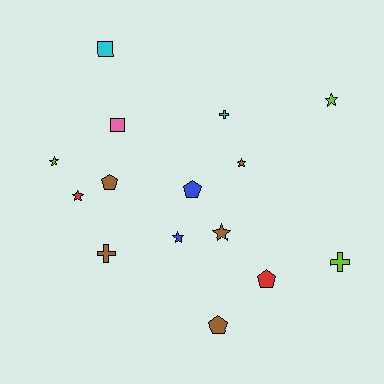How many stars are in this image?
There are 6 stars.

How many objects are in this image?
There are 15 objects.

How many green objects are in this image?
There are no green objects.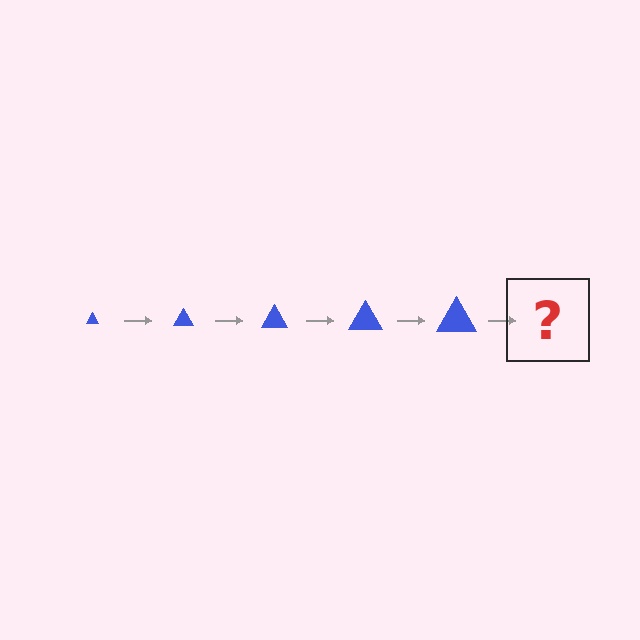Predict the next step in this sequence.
The next step is a blue triangle, larger than the previous one.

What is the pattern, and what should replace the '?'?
The pattern is that the triangle gets progressively larger each step. The '?' should be a blue triangle, larger than the previous one.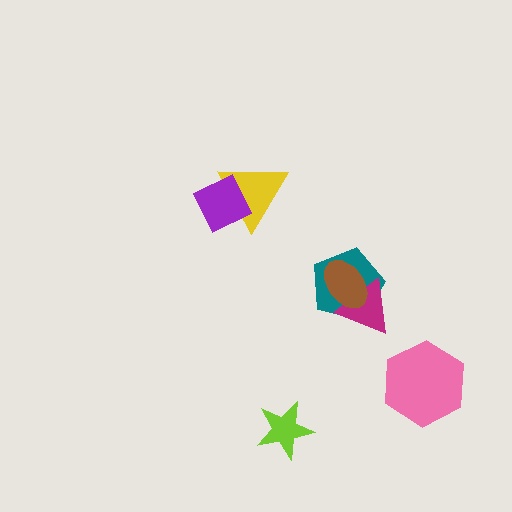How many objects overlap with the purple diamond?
1 object overlaps with the purple diamond.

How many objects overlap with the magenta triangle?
2 objects overlap with the magenta triangle.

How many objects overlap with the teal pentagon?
2 objects overlap with the teal pentagon.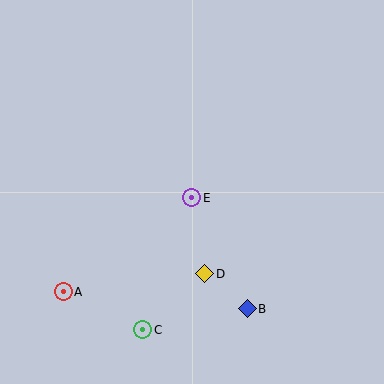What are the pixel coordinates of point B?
Point B is at (247, 309).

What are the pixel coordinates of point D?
Point D is at (205, 274).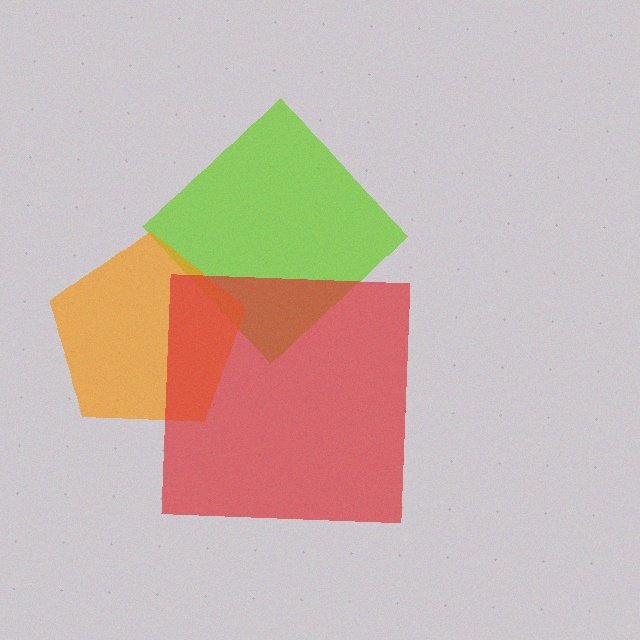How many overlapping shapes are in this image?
There are 3 overlapping shapes in the image.